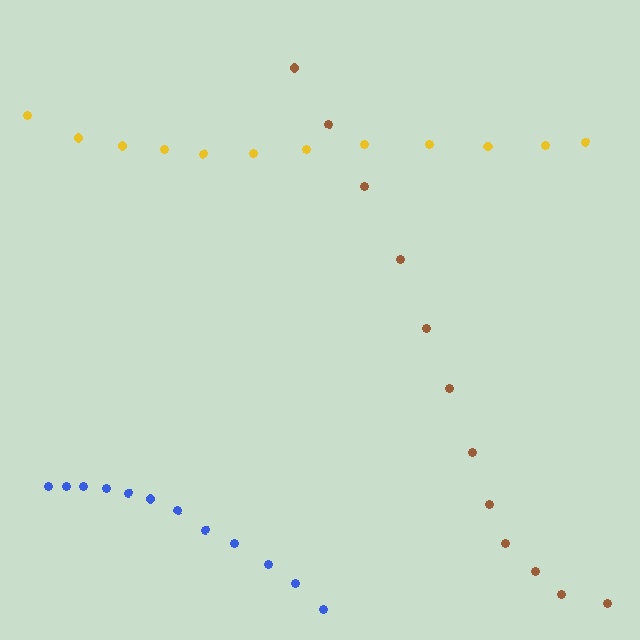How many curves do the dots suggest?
There are 3 distinct paths.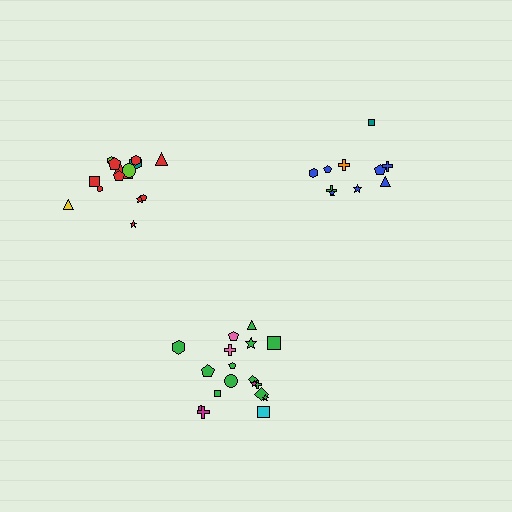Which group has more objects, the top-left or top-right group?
The top-left group.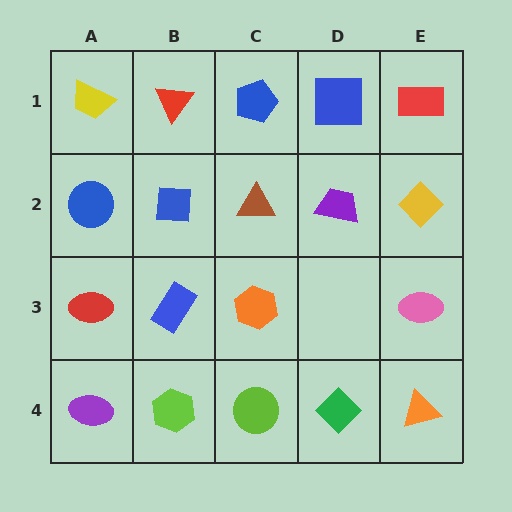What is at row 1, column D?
A blue square.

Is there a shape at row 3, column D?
No, that cell is empty.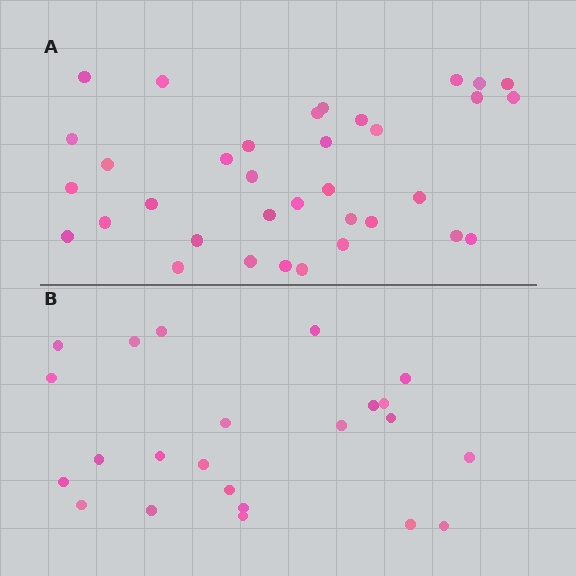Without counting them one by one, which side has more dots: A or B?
Region A (the top region) has more dots.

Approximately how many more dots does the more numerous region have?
Region A has roughly 12 or so more dots than region B.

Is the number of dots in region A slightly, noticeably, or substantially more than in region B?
Region A has substantially more. The ratio is roughly 1.5 to 1.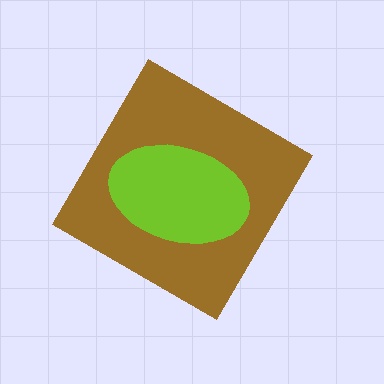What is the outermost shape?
The brown diamond.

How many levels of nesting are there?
2.